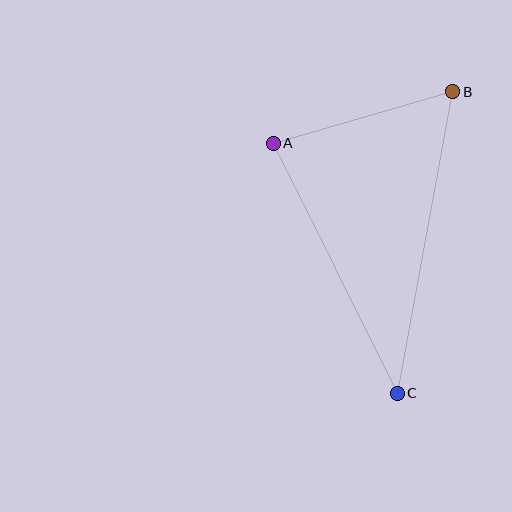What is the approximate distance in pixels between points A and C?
The distance between A and C is approximately 279 pixels.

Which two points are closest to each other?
Points A and B are closest to each other.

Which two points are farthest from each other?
Points B and C are farthest from each other.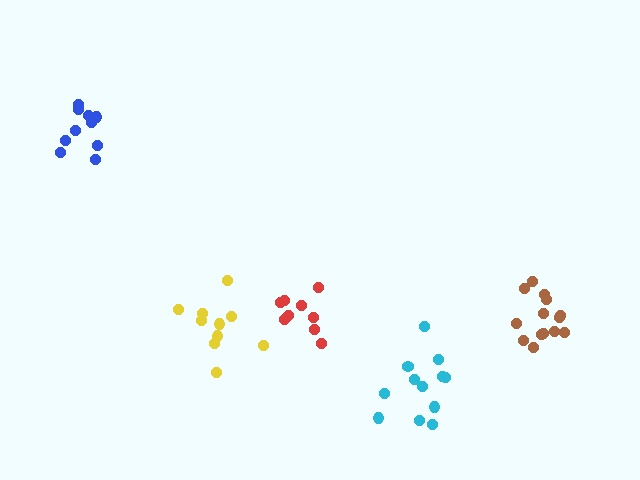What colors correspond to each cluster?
The clusters are colored: red, yellow, blue, brown, cyan.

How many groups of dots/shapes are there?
There are 5 groups.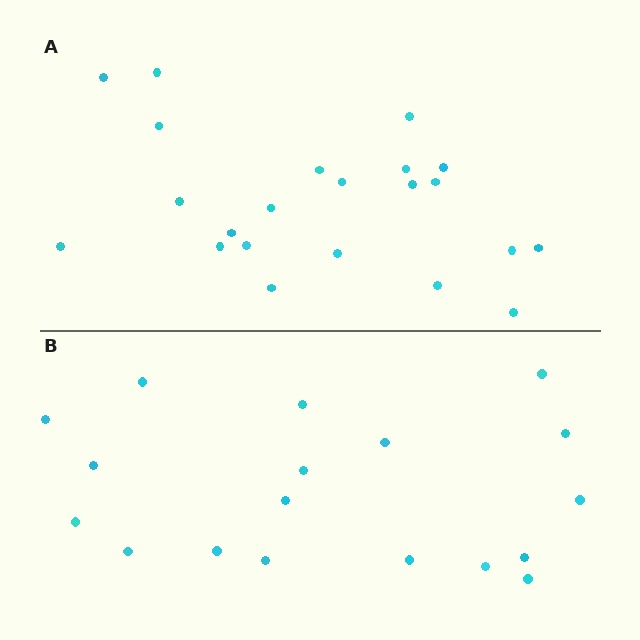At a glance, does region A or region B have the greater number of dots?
Region A (the top region) has more dots.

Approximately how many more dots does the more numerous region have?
Region A has about 4 more dots than region B.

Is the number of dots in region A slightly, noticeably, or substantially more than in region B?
Region A has only slightly more — the two regions are fairly close. The ratio is roughly 1.2 to 1.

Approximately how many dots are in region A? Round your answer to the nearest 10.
About 20 dots. (The exact count is 22, which rounds to 20.)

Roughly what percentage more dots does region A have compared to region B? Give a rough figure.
About 20% more.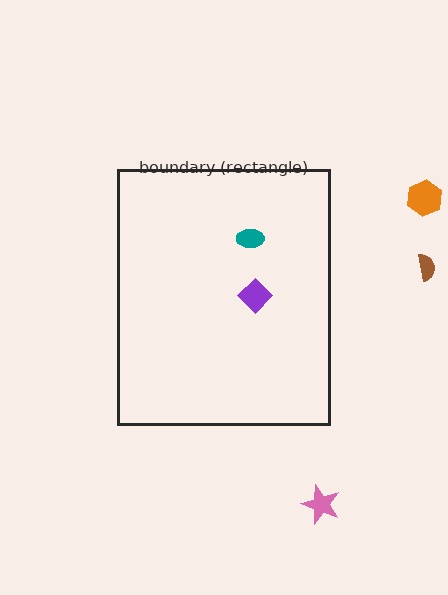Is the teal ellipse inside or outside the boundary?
Inside.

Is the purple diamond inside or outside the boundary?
Inside.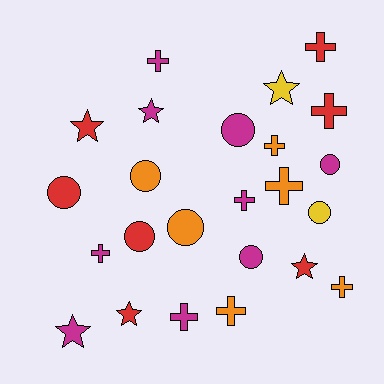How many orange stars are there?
There are no orange stars.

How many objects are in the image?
There are 24 objects.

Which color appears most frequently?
Magenta, with 9 objects.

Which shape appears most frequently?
Cross, with 10 objects.